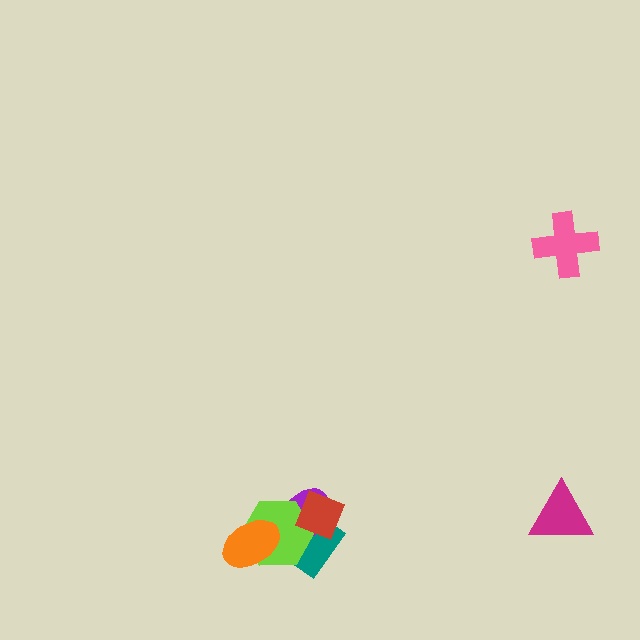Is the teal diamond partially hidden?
Yes, it is partially covered by another shape.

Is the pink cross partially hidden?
No, no other shape covers it.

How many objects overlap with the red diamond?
3 objects overlap with the red diamond.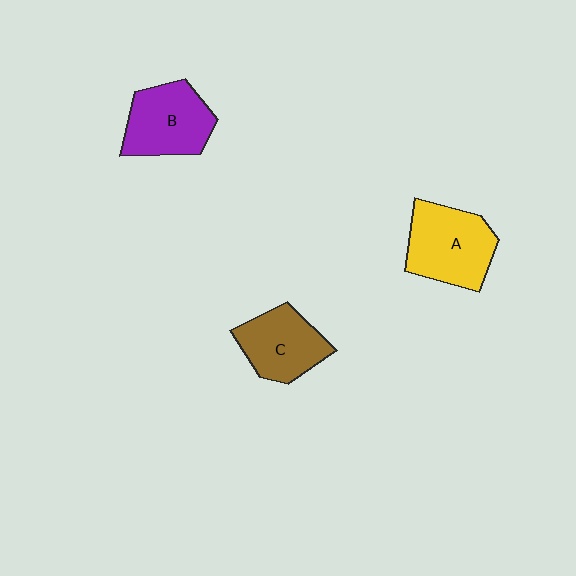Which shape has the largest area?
Shape A (yellow).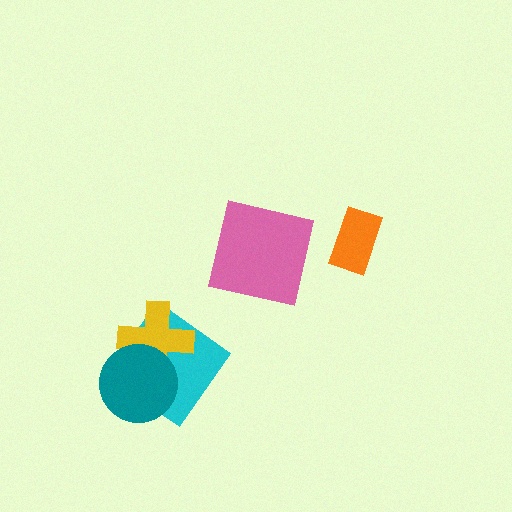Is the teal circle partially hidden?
No, no other shape covers it.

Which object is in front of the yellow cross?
The teal circle is in front of the yellow cross.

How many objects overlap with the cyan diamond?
2 objects overlap with the cyan diamond.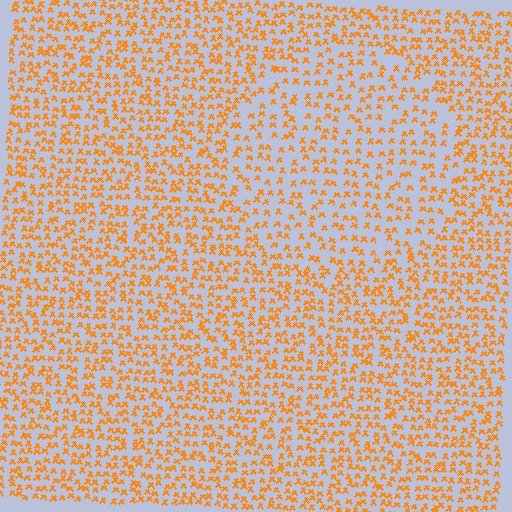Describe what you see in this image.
The image contains small orange elements arranged at two different densities. A circle-shaped region is visible where the elements are less densely packed than the surrounding area.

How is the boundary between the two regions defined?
The boundary is defined by a change in element density (approximately 1.6x ratio). All elements are the same color, size, and shape.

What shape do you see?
I see a circle.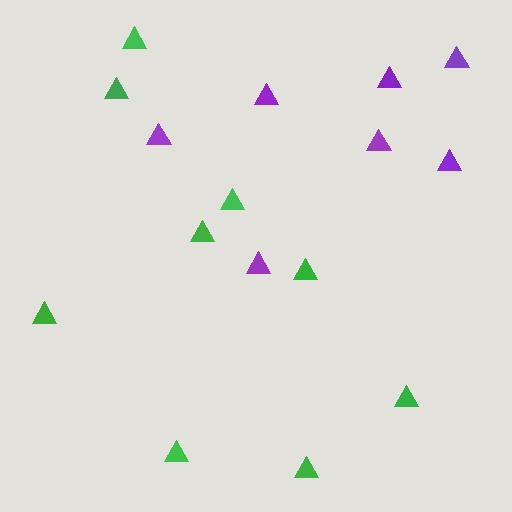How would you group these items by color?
There are 2 groups: one group of green triangles (9) and one group of purple triangles (7).